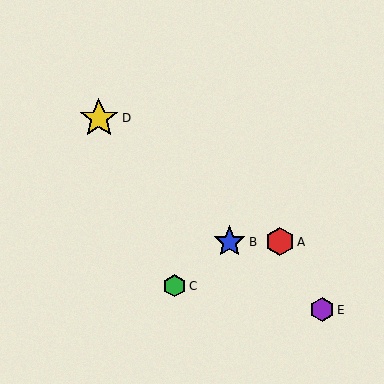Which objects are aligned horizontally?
Objects A, B are aligned horizontally.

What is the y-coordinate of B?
Object B is at y≈242.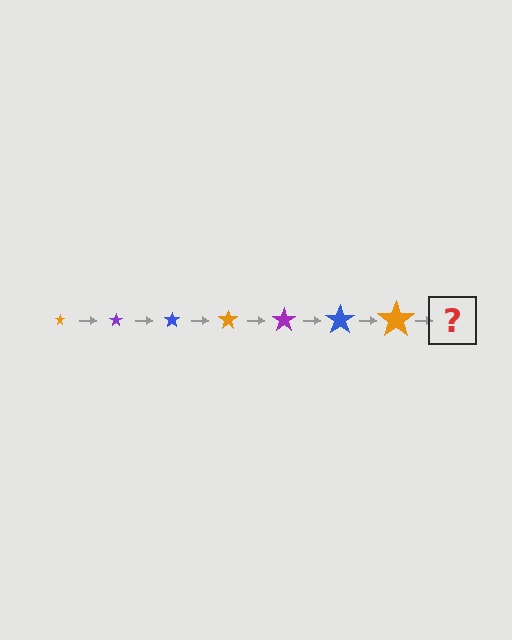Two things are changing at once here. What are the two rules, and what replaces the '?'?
The two rules are that the star grows larger each step and the color cycles through orange, purple, and blue. The '?' should be a purple star, larger than the previous one.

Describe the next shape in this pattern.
It should be a purple star, larger than the previous one.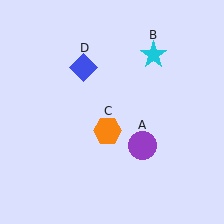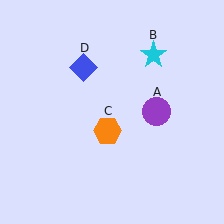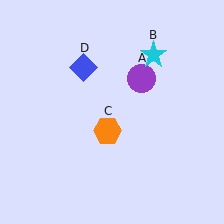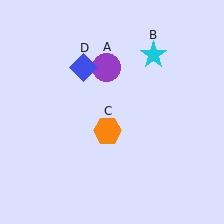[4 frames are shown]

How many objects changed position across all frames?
1 object changed position: purple circle (object A).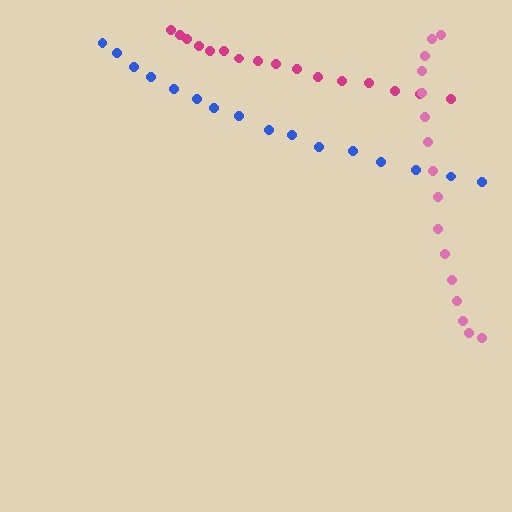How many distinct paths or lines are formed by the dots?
There are 3 distinct paths.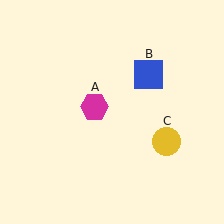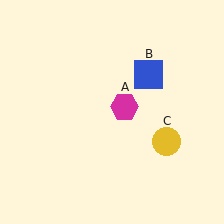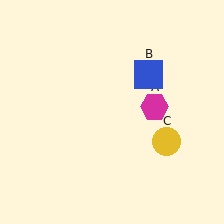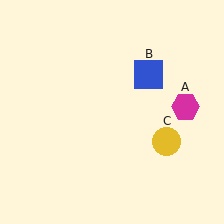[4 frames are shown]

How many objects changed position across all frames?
1 object changed position: magenta hexagon (object A).